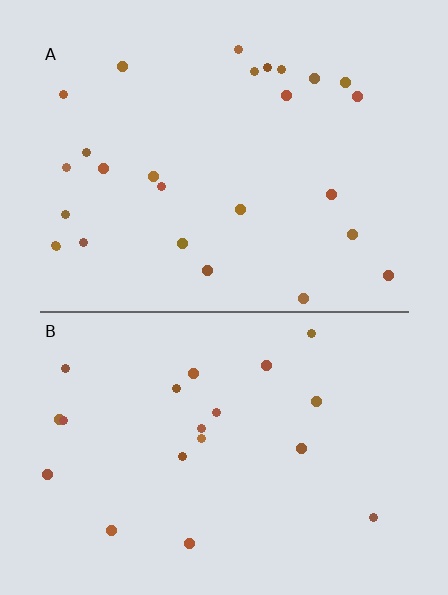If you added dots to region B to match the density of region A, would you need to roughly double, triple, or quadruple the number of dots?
Approximately double.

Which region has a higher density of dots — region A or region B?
A (the top).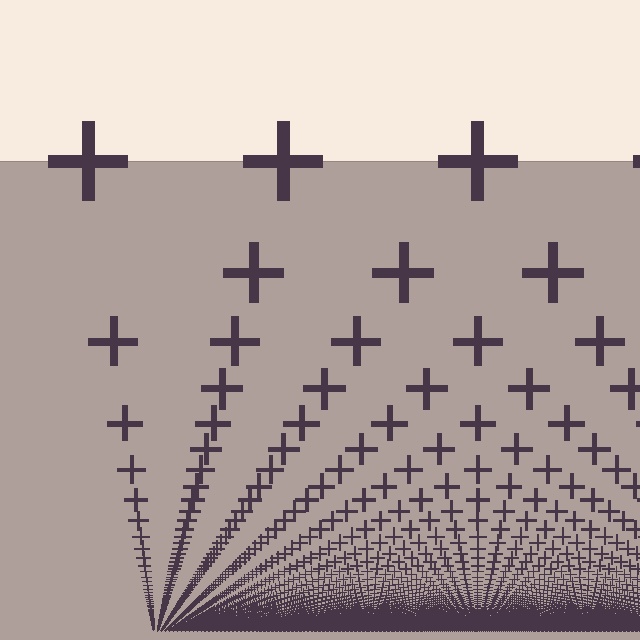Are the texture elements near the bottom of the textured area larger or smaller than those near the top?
Smaller. The gradient is inverted — elements near the bottom are smaller and denser.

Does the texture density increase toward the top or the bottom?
Density increases toward the bottom.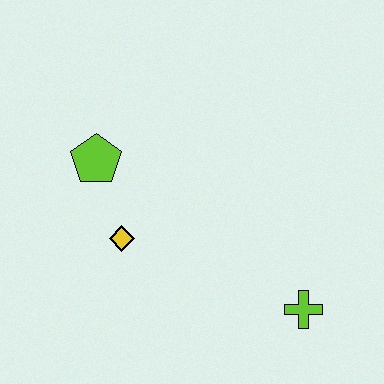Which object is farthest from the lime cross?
The lime pentagon is farthest from the lime cross.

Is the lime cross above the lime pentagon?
No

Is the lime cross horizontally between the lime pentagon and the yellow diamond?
No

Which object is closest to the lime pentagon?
The yellow diamond is closest to the lime pentagon.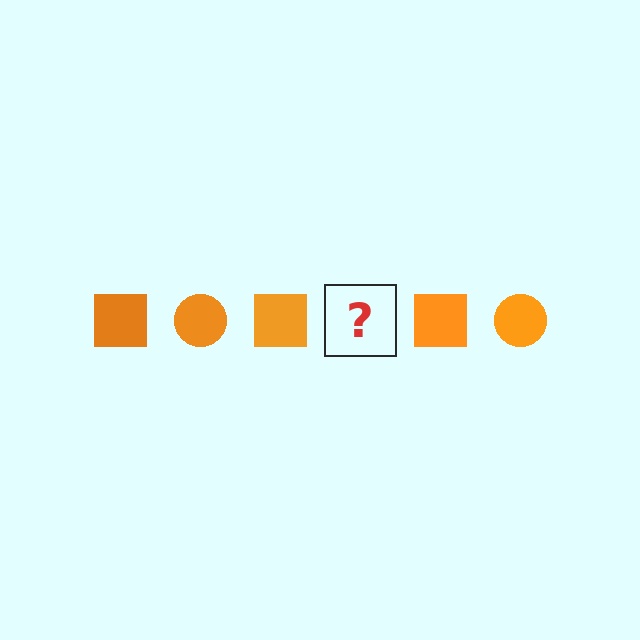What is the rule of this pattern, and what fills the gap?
The rule is that the pattern cycles through square, circle shapes in orange. The gap should be filled with an orange circle.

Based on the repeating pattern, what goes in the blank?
The blank should be an orange circle.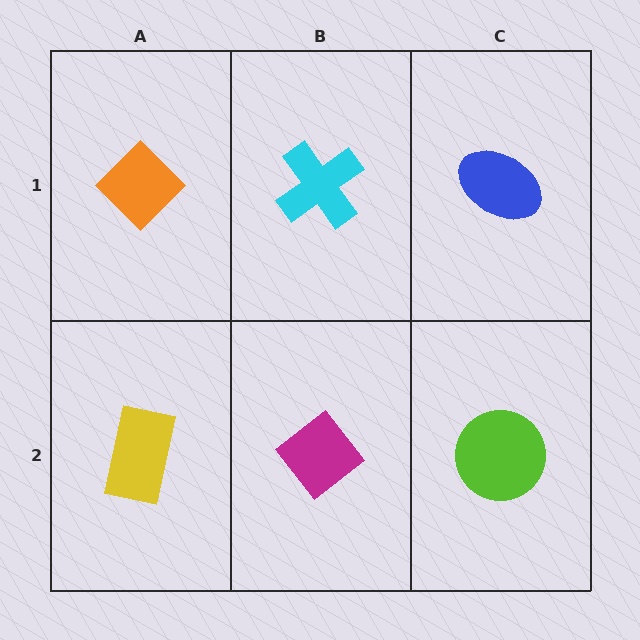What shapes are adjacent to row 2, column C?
A blue ellipse (row 1, column C), a magenta diamond (row 2, column B).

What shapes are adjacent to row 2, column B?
A cyan cross (row 1, column B), a yellow rectangle (row 2, column A), a lime circle (row 2, column C).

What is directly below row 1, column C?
A lime circle.